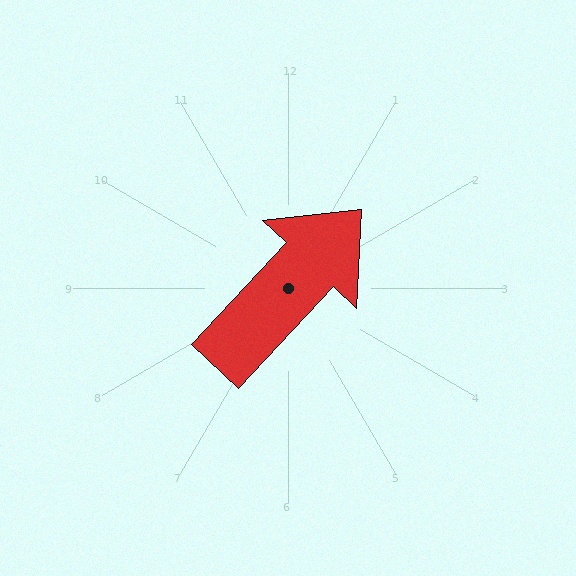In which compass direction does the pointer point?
Northeast.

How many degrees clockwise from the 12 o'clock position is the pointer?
Approximately 43 degrees.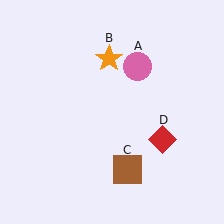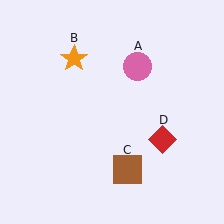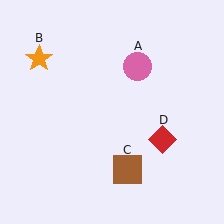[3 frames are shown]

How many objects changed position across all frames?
1 object changed position: orange star (object B).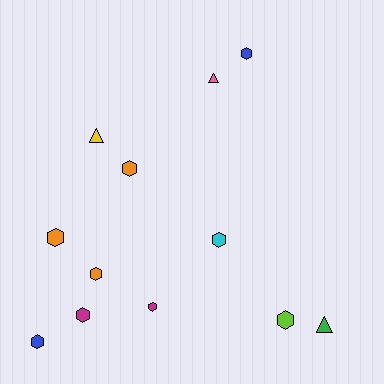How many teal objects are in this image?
There are no teal objects.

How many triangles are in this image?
There are 3 triangles.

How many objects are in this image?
There are 12 objects.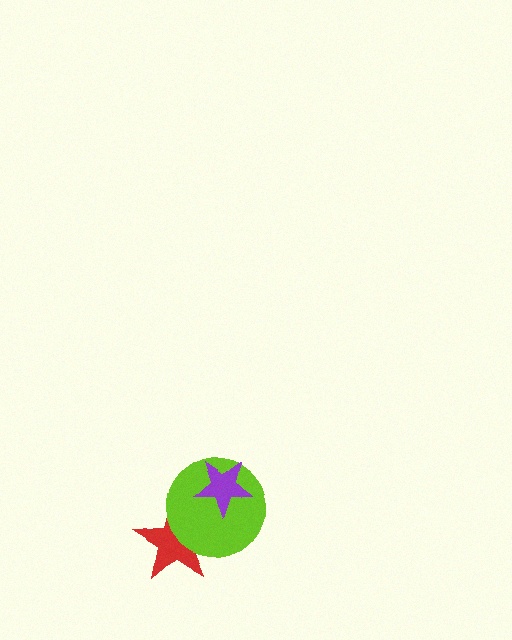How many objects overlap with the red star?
1 object overlaps with the red star.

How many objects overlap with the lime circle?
2 objects overlap with the lime circle.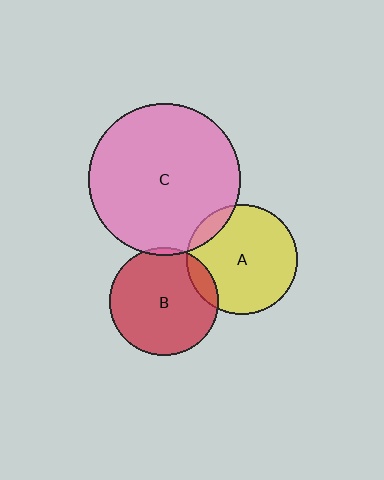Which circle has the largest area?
Circle C (pink).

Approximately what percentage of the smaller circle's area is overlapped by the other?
Approximately 10%.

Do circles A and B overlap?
Yes.